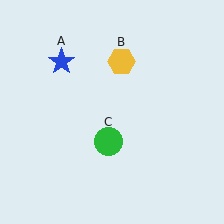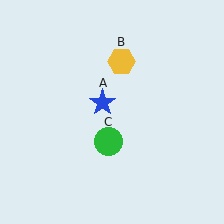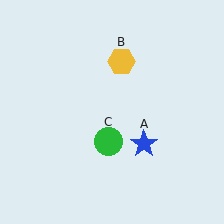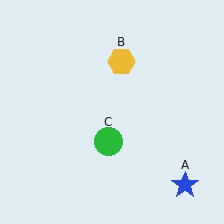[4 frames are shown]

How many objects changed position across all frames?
1 object changed position: blue star (object A).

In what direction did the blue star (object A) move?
The blue star (object A) moved down and to the right.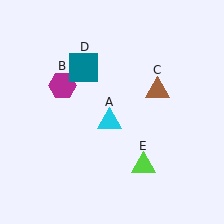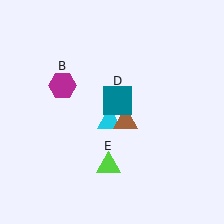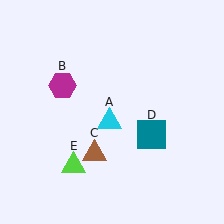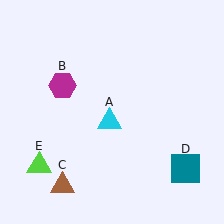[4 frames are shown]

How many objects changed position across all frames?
3 objects changed position: brown triangle (object C), teal square (object D), lime triangle (object E).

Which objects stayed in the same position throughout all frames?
Cyan triangle (object A) and magenta hexagon (object B) remained stationary.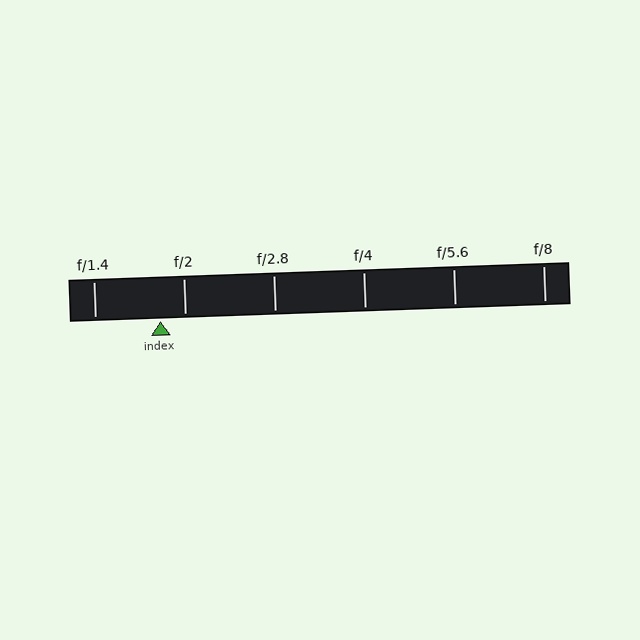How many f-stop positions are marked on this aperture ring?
There are 6 f-stop positions marked.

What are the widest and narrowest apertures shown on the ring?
The widest aperture shown is f/1.4 and the narrowest is f/8.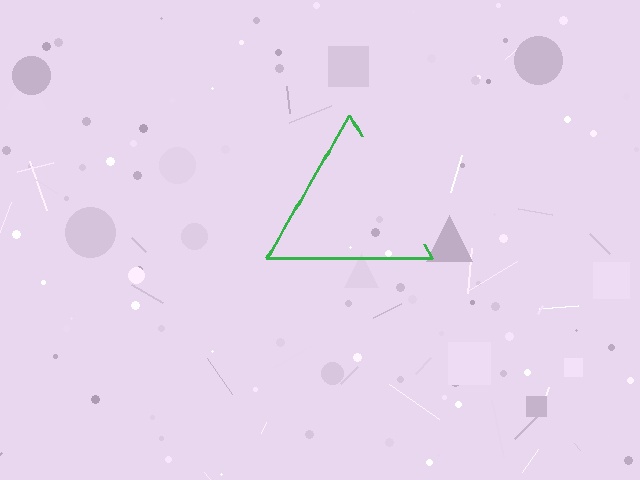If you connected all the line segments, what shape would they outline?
They would outline a triangle.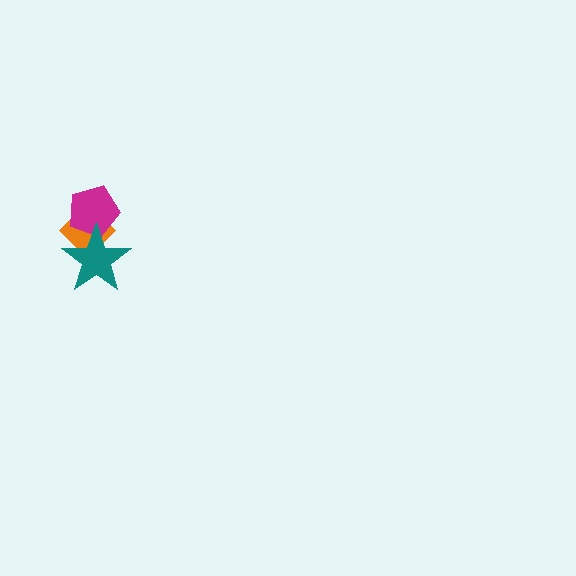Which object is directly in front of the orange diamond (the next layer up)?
The magenta pentagon is directly in front of the orange diamond.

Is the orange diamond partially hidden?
Yes, it is partially covered by another shape.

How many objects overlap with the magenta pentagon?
2 objects overlap with the magenta pentagon.